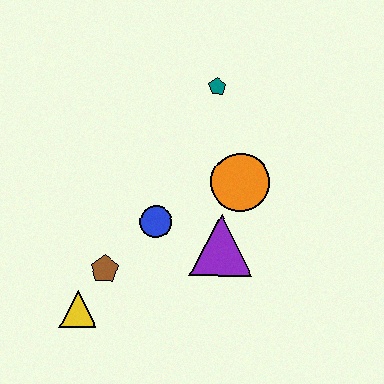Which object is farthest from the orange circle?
The yellow triangle is farthest from the orange circle.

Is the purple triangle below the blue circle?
Yes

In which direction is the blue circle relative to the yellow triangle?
The blue circle is above the yellow triangle.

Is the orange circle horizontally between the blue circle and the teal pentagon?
No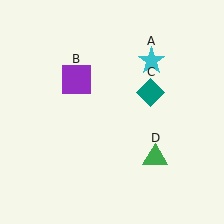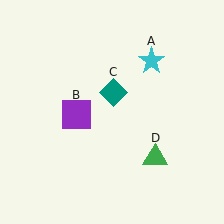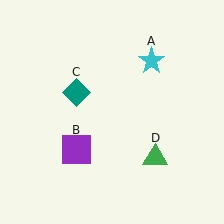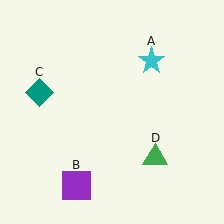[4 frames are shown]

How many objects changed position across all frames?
2 objects changed position: purple square (object B), teal diamond (object C).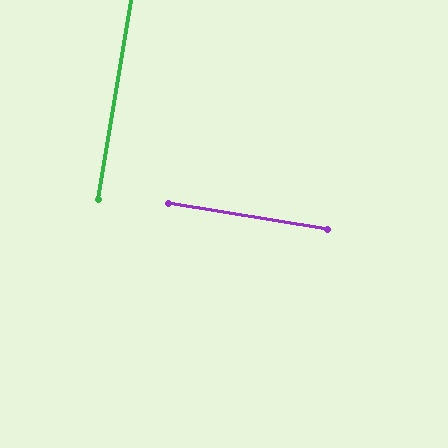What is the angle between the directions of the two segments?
Approximately 90 degrees.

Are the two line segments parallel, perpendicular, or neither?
Perpendicular — they meet at approximately 90°.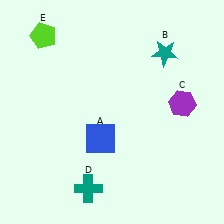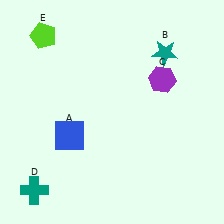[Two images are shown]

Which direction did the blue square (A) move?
The blue square (A) moved left.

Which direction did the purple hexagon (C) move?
The purple hexagon (C) moved up.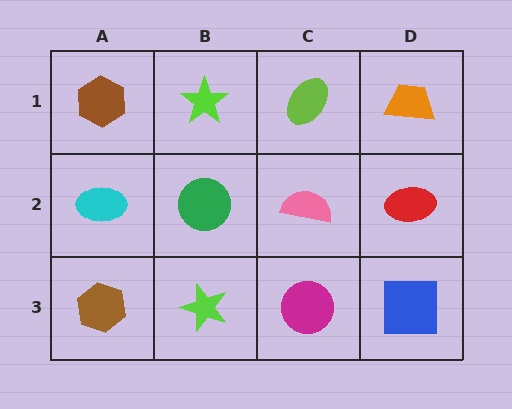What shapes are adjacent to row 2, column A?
A brown hexagon (row 1, column A), a brown hexagon (row 3, column A), a green circle (row 2, column B).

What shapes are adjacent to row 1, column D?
A red ellipse (row 2, column D), a lime ellipse (row 1, column C).